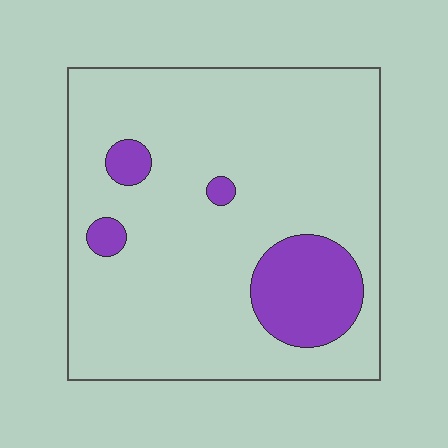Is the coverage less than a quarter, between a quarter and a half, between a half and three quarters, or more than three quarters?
Less than a quarter.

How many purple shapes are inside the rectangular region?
4.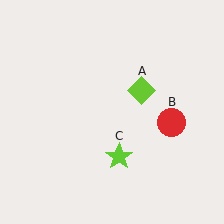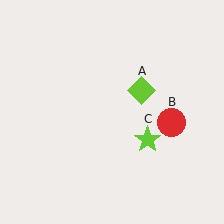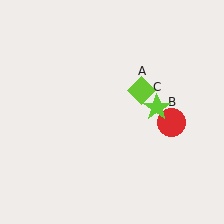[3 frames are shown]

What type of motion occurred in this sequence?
The lime star (object C) rotated counterclockwise around the center of the scene.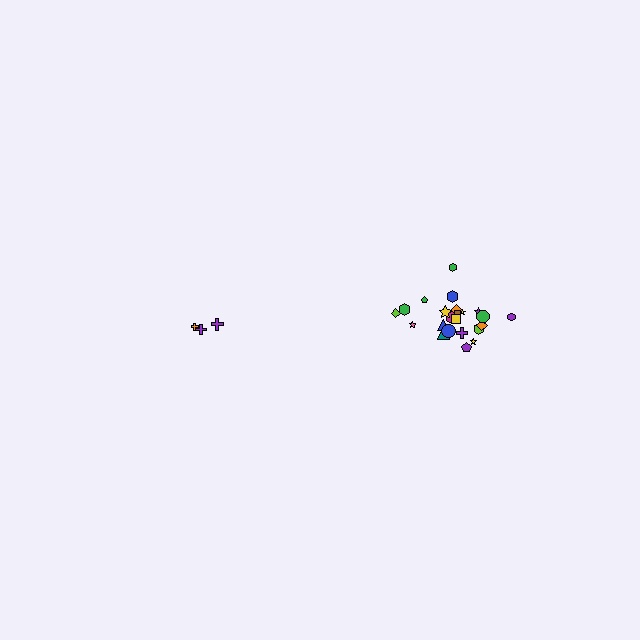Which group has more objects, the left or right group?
The right group.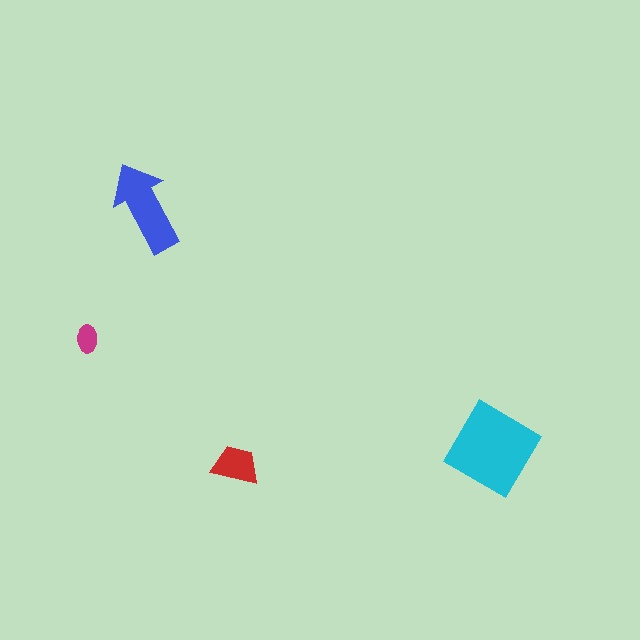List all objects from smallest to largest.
The magenta ellipse, the red trapezoid, the blue arrow, the cyan diamond.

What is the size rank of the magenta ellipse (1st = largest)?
4th.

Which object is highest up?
The blue arrow is topmost.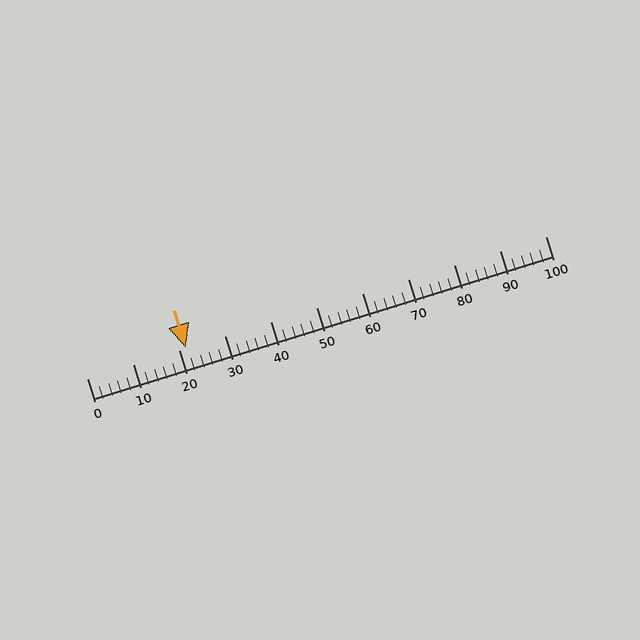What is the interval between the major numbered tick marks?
The major tick marks are spaced 10 units apart.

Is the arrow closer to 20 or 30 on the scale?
The arrow is closer to 20.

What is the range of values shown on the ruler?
The ruler shows values from 0 to 100.